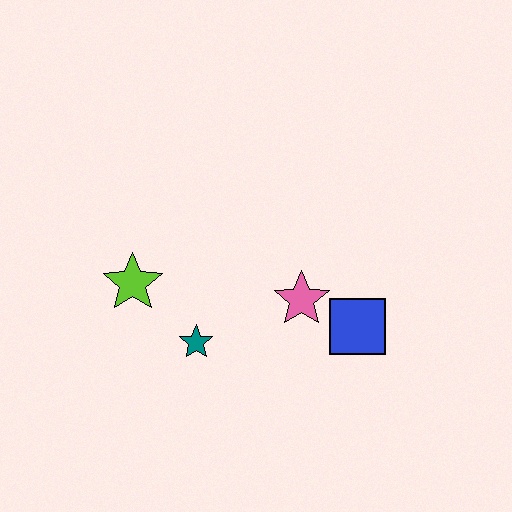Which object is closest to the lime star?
The teal star is closest to the lime star.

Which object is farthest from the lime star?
The blue square is farthest from the lime star.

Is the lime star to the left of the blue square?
Yes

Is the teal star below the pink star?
Yes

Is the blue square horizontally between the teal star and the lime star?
No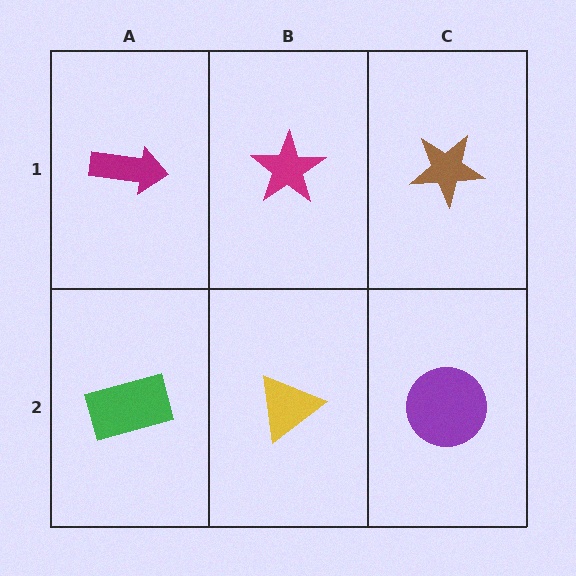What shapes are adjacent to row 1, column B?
A yellow triangle (row 2, column B), a magenta arrow (row 1, column A), a brown star (row 1, column C).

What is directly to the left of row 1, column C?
A magenta star.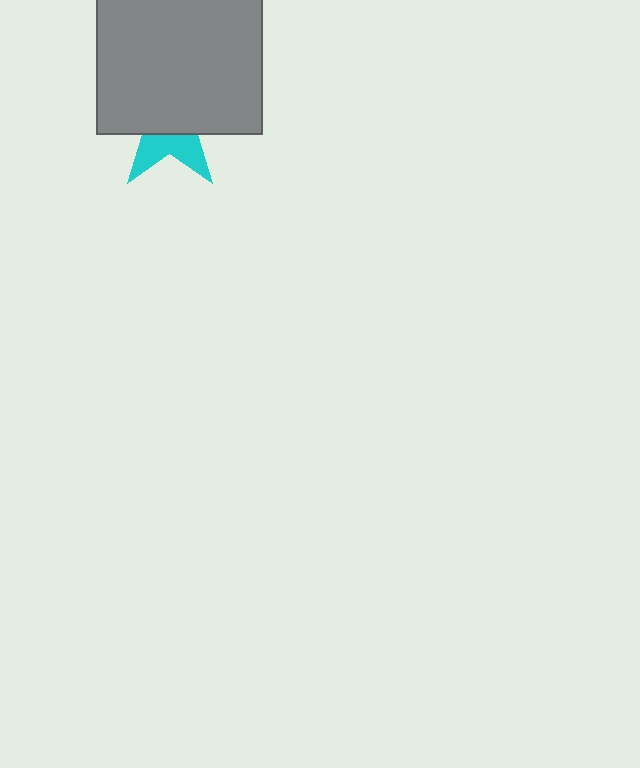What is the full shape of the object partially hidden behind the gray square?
The partially hidden object is a cyan star.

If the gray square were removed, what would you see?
You would see the complete cyan star.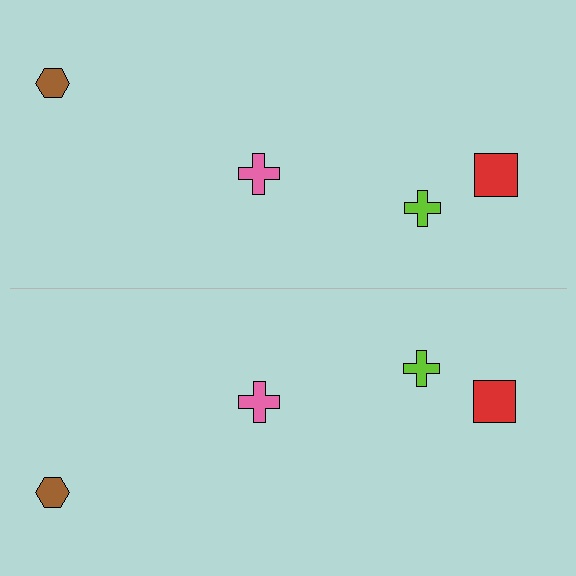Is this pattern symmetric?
Yes, this pattern has bilateral (reflection) symmetry.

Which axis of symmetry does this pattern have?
The pattern has a horizontal axis of symmetry running through the center of the image.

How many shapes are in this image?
There are 8 shapes in this image.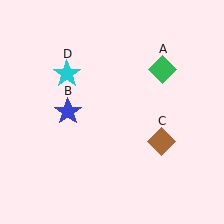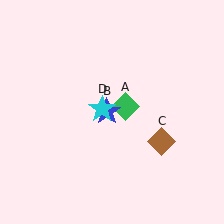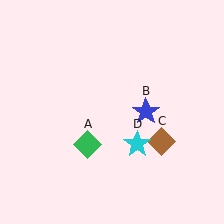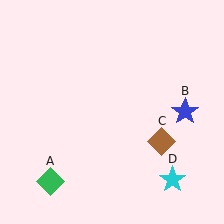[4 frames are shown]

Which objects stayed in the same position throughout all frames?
Brown diamond (object C) remained stationary.